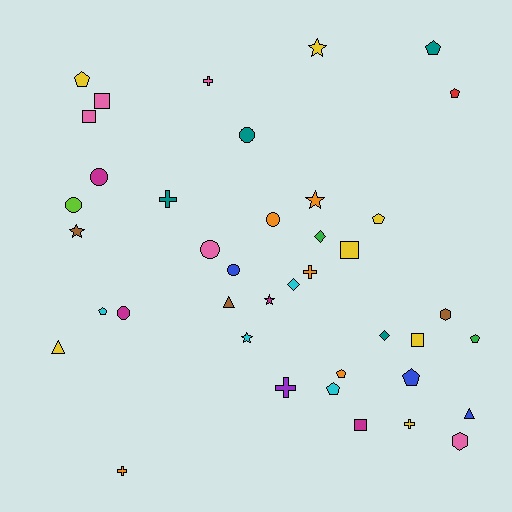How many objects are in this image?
There are 40 objects.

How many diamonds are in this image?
There are 3 diamonds.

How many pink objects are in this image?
There are 5 pink objects.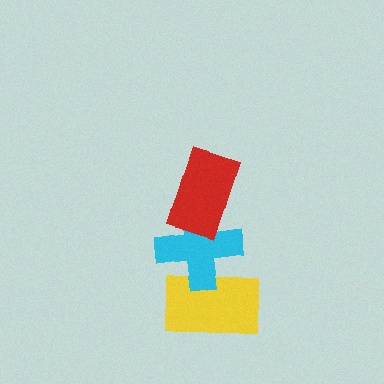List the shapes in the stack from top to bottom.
From top to bottom: the red rectangle, the cyan cross, the yellow rectangle.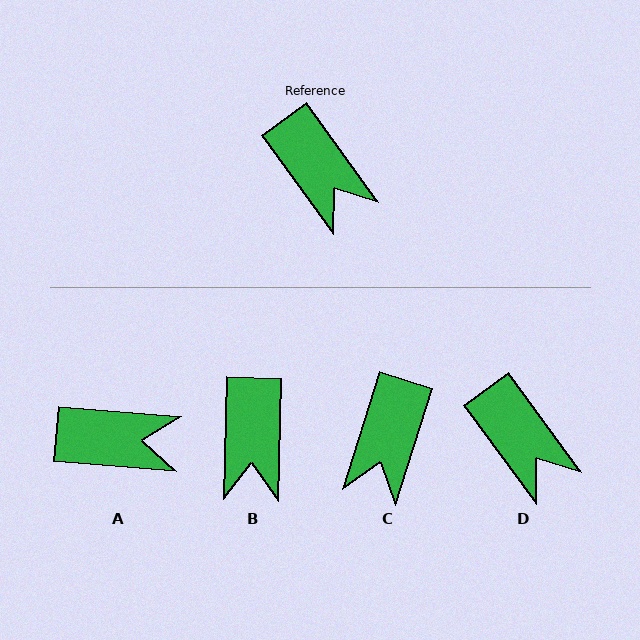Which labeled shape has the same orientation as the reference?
D.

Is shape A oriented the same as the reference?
No, it is off by about 49 degrees.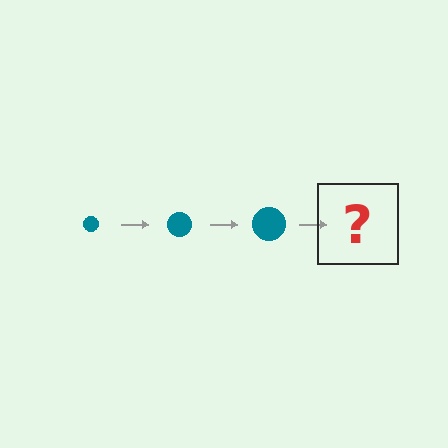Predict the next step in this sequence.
The next step is a teal circle, larger than the previous one.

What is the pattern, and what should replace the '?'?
The pattern is that the circle gets progressively larger each step. The '?' should be a teal circle, larger than the previous one.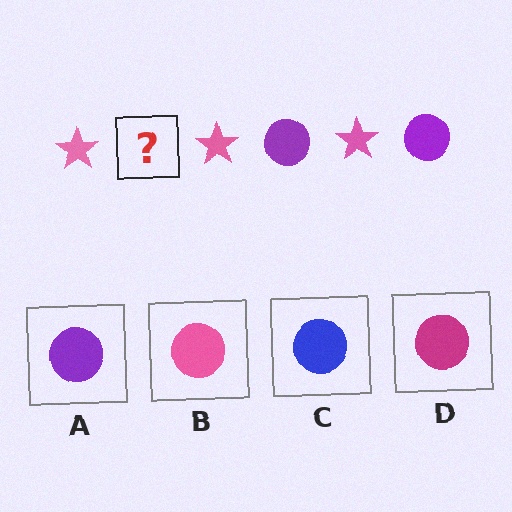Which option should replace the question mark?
Option A.